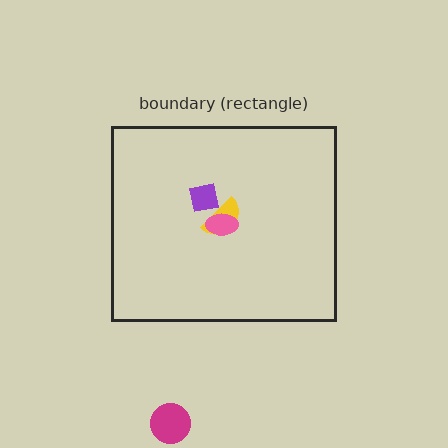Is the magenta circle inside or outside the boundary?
Outside.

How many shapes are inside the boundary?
3 inside, 1 outside.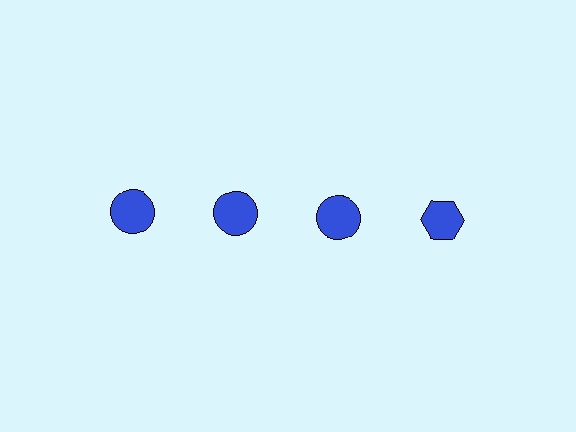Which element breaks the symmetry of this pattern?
The blue hexagon in the top row, second from right column breaks the symmetry. All other shapes are blue circles.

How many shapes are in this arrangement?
There are 4 shapes arranged in a grid pattern.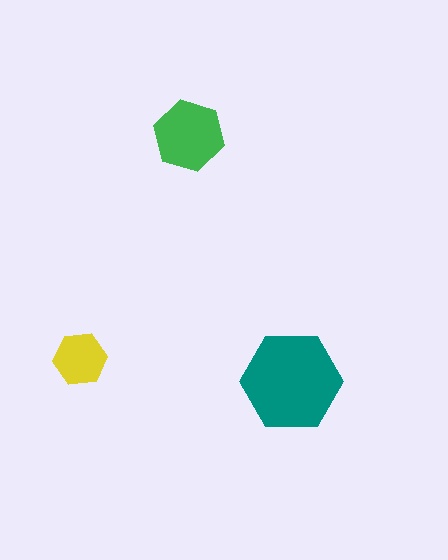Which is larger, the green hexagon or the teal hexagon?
The teal one.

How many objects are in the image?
There are 3 objects in the image.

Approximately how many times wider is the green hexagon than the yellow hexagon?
About 1.5 times wider.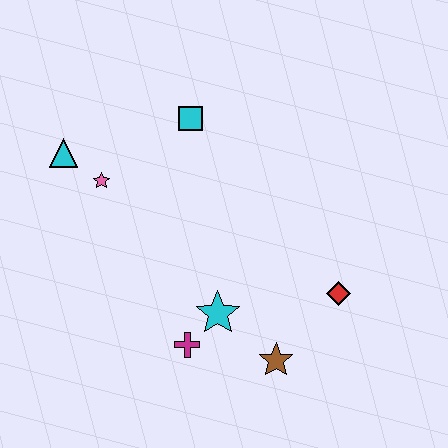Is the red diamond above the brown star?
Yes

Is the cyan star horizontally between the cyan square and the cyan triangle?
No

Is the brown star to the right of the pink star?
Yes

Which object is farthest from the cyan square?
The brown star is farthest from the cyan square.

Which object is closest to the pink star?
The cyan triangle is closest to the pink star.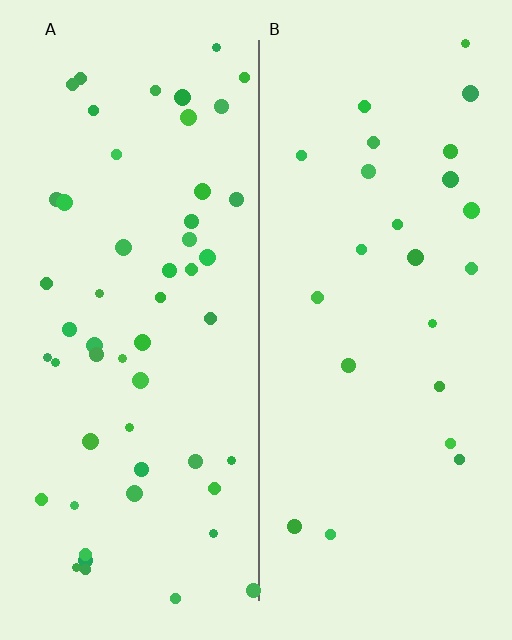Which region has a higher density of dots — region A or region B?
A (the left).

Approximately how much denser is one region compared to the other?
Approximately 2.2× — region A over region B.